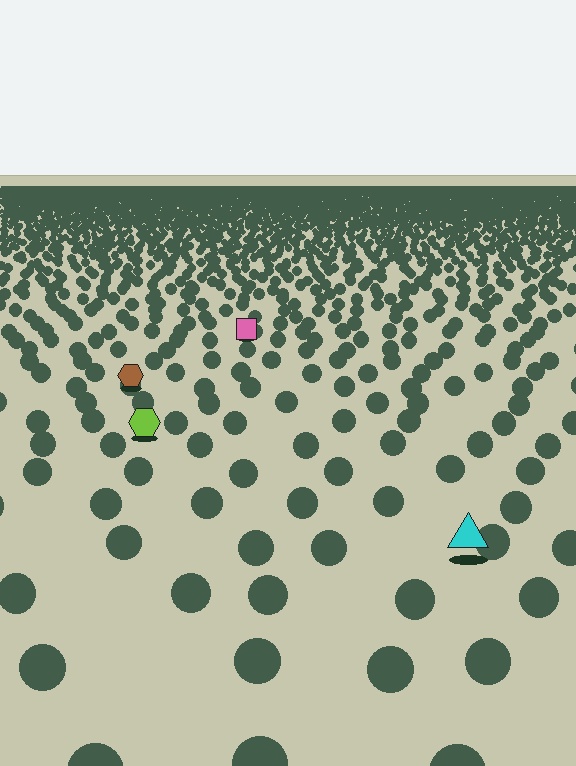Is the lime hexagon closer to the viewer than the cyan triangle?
No. The cyan triangle is closer — you can tell from the texture gradient: the ground texture is coarser near it.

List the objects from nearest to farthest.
From nearest to farthest: the cyan triangle, the lime hexagon, the brown hexagon, the pink square.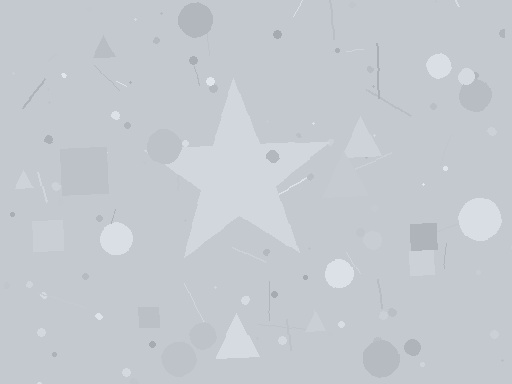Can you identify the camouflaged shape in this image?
The camouflaged shape is a star.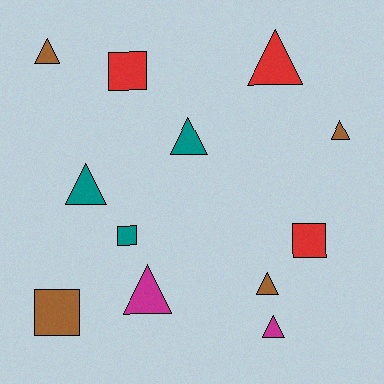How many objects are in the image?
There are 12 objects.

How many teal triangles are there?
There are 2 teal triangles.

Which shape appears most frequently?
Triangle, with 8 objects.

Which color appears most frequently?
Brown, with 4 objects.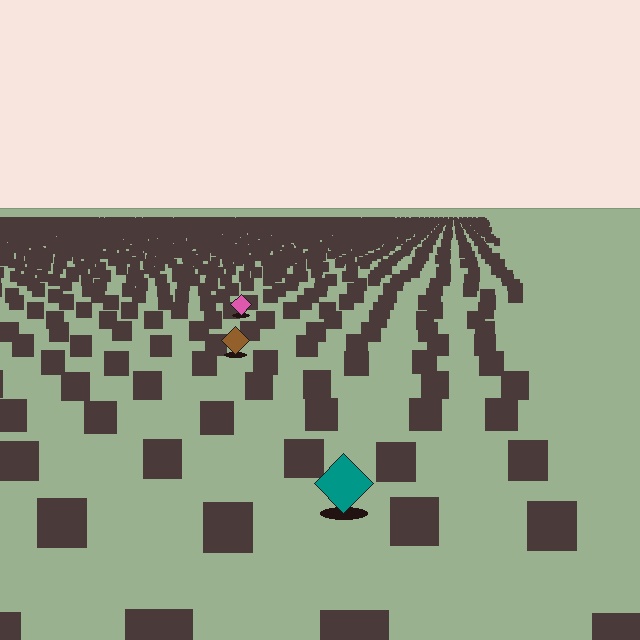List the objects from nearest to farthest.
From nearest to farthest: the teal diamond, the brown diamond, the pink diamond.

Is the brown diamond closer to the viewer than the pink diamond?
Yes. The brown diamond is closer — you can tell from the texture gradient: the ground texture is coarser near it.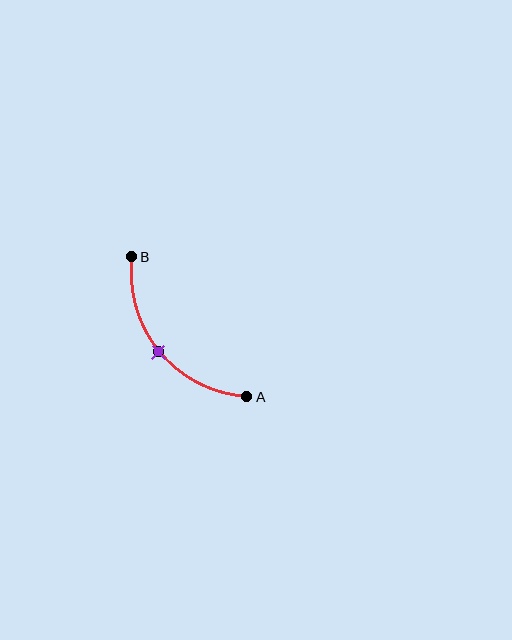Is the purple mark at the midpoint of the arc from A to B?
Yes. The purple mark lies on the arc at equal arc-length from both A and B — it is the arc midpoint.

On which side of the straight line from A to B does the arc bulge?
The arc bulges below and to the left of the straight line connecting A and B.